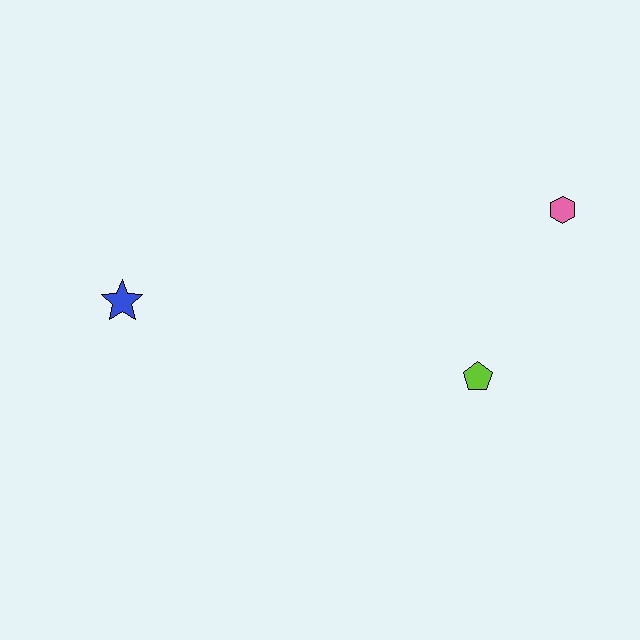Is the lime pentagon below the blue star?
Yes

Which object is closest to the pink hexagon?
The lime pentagon is closest to the pink hexagon.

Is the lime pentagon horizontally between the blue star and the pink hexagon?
Yes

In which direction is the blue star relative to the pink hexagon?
The blue star is to the left of the pink hexagon.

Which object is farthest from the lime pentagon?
The blue star is farthest from the lime pentagon.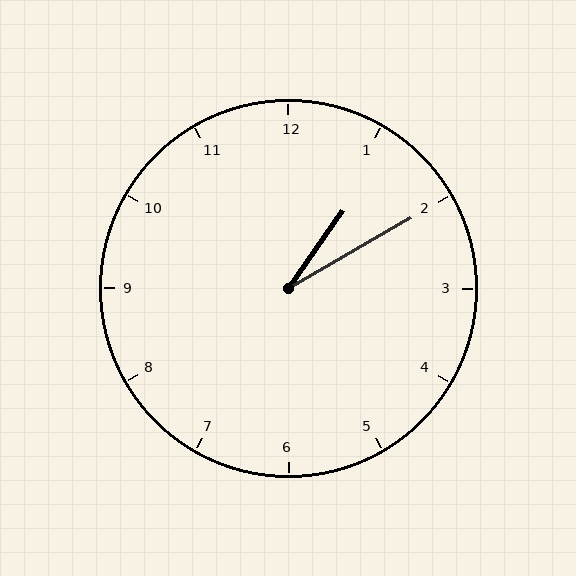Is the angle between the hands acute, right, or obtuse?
It is acute.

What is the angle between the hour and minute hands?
Approximately 25 degrees.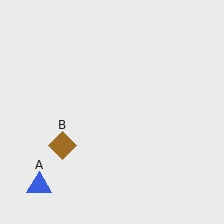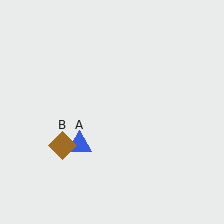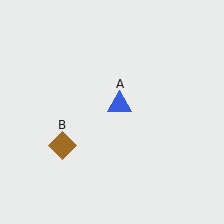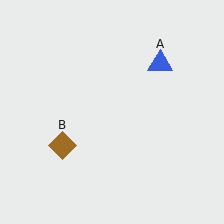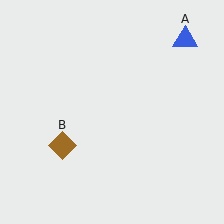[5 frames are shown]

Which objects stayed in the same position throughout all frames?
Brown diamond (object B) remained stationary.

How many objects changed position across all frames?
1 object changed position: blue triangle (object A).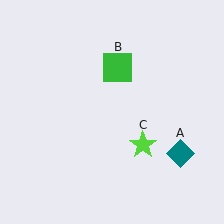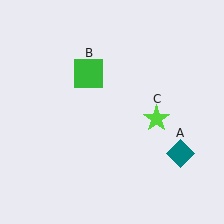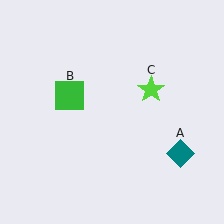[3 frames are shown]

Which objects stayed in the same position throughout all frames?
Teal diamond (object A) remained stationary.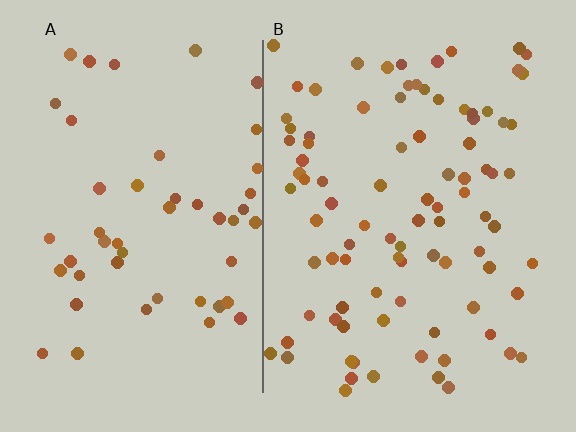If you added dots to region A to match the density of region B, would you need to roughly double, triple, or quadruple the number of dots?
Approximately double.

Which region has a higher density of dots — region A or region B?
B (the right).